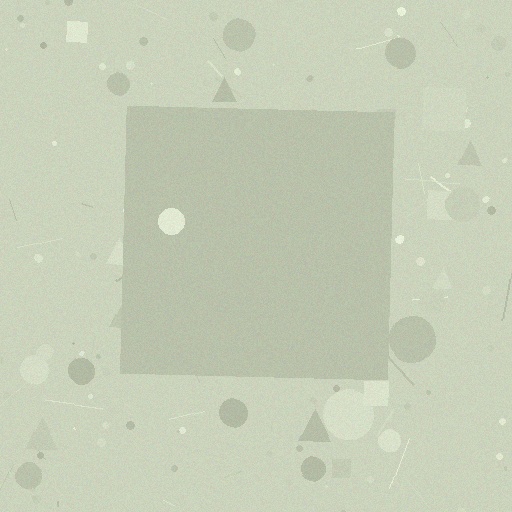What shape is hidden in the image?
A square is hidden in the image.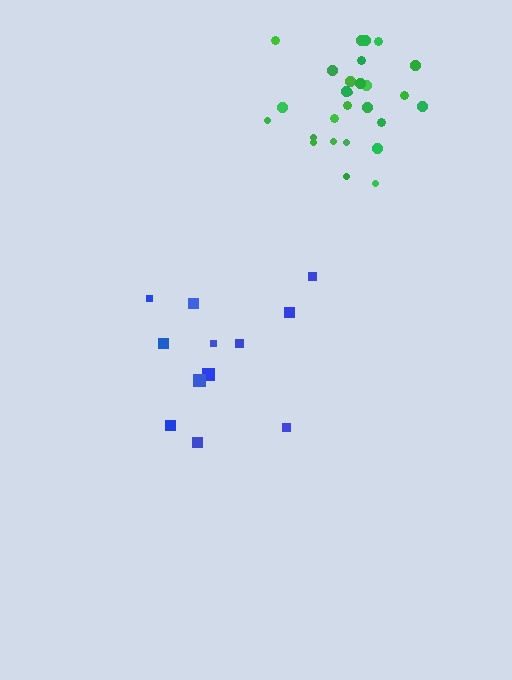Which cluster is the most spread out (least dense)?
Blue.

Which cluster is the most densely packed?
Green.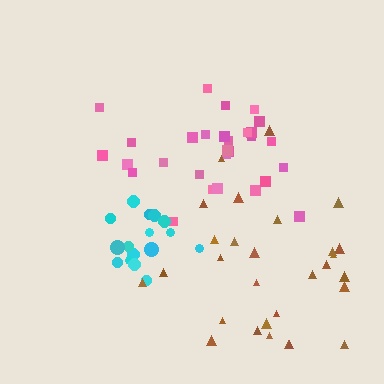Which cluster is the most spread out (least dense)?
Brown.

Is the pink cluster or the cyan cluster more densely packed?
Cyan.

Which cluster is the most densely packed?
Cyan.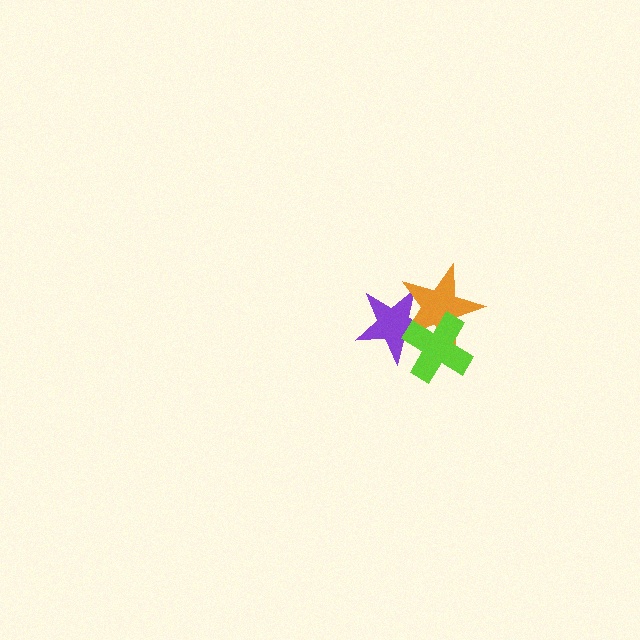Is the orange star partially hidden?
Yes, it is partially covered by another shape.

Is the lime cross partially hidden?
No, no other shape covers it.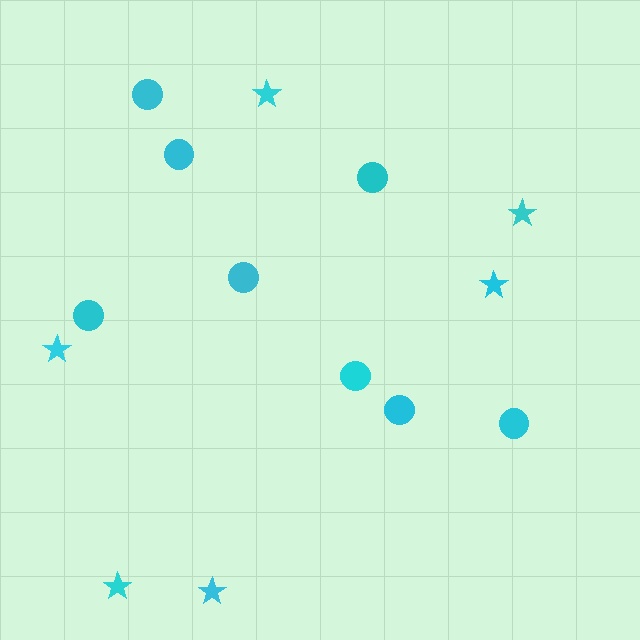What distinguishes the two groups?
There are 2 groups: one group of circles (8) and one group of stars (6).